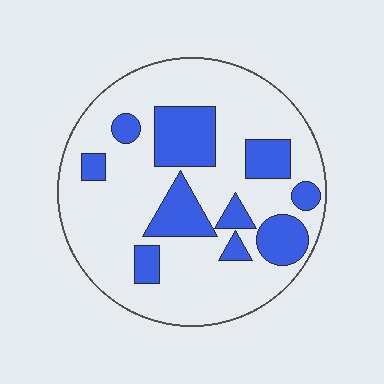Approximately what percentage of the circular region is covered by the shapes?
Approximately 25%.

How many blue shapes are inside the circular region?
10.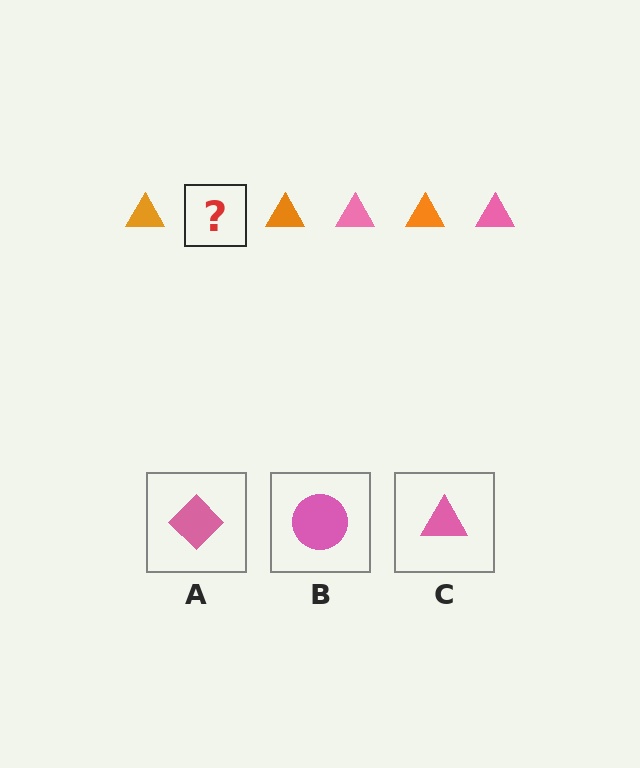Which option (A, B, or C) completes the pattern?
C.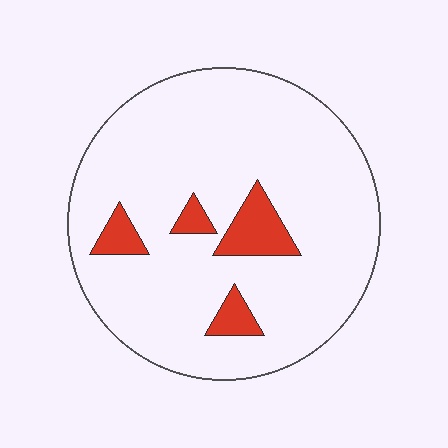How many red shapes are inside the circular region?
4.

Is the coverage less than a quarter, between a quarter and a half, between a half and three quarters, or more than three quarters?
Less than a quarter.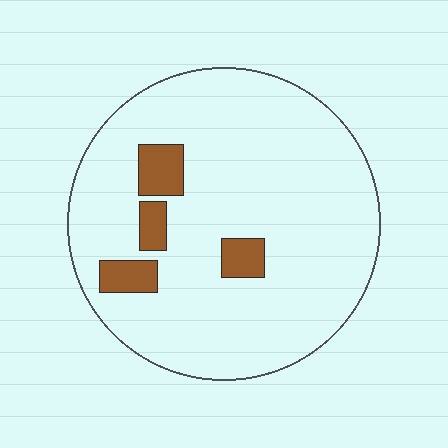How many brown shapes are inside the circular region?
4.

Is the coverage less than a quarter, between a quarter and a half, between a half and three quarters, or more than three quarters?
Less than a quarter.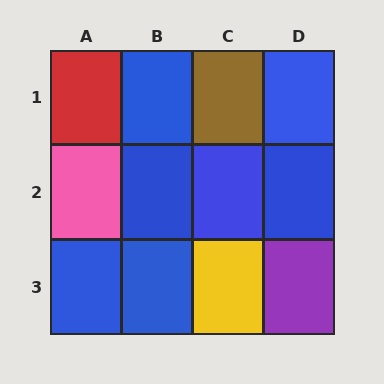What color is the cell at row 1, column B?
Blue.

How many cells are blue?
7 cells are blue.